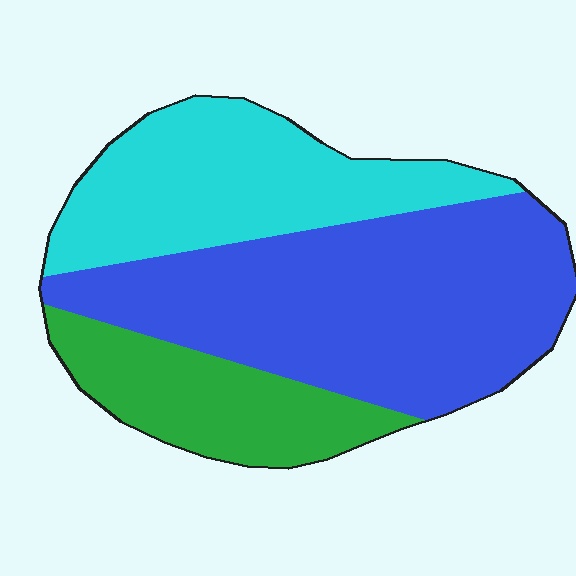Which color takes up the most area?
Blue, at roughly 50%.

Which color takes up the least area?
Green, at roughly 20%.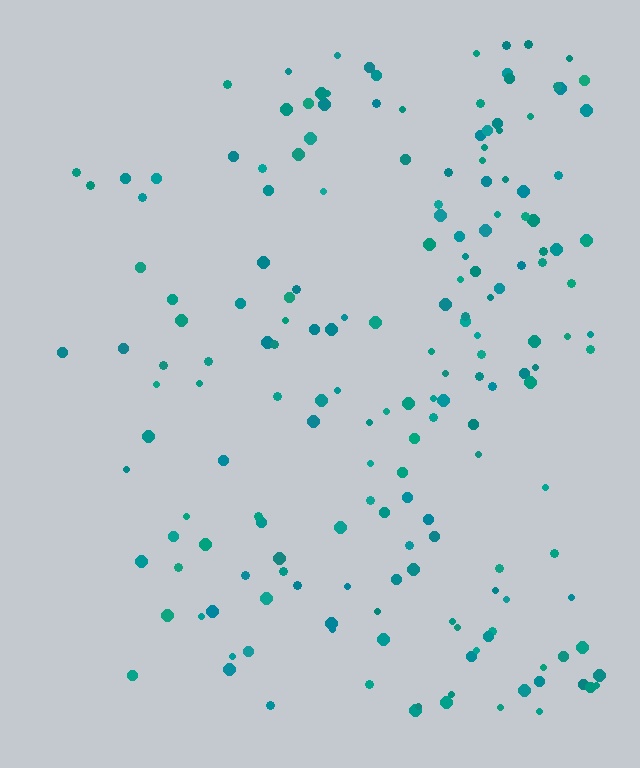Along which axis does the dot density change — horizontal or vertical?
Horizontal.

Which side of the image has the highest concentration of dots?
The right.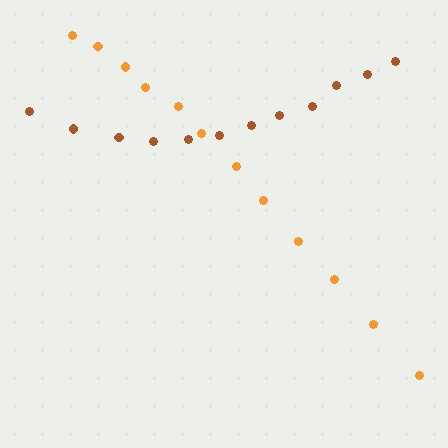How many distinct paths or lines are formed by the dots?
There are 2 distinct paths.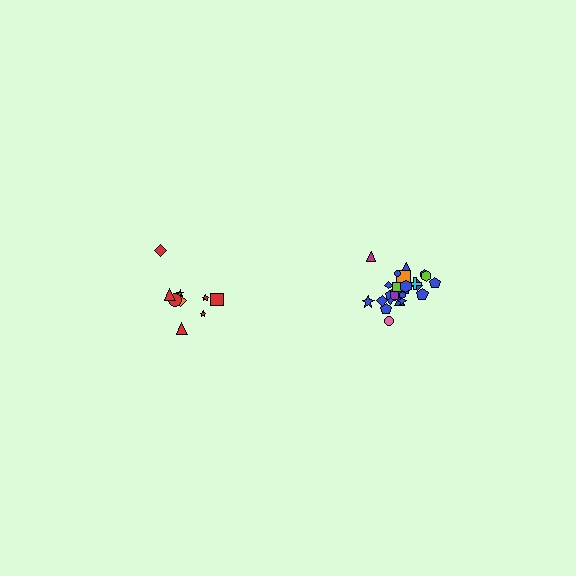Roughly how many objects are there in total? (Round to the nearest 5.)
Roughly 35 objects in total.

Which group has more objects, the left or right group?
The right group.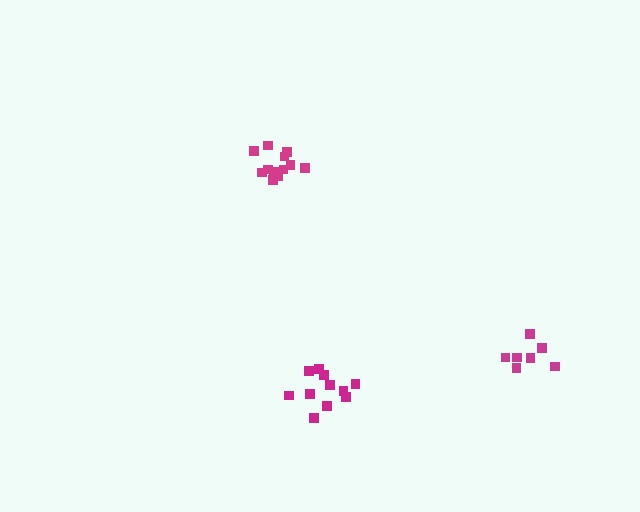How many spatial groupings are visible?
There are 3 spatial groupings.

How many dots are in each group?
Group 1: 11 dots, Group 2: 7 dots, Group 3: 12 dots (30 total).